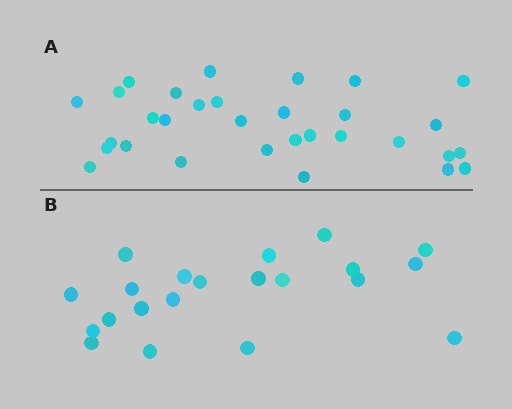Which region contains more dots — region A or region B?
Region A (the top region) has more dots.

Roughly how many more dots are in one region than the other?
Region A has roughly 10 or so more dots than region B.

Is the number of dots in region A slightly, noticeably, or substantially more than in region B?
Region A has substantially more. The ratio is roughly 1.5 to 1.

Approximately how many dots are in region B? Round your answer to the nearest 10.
About 20 dots. (The exact count is 21, which rounds to 20.)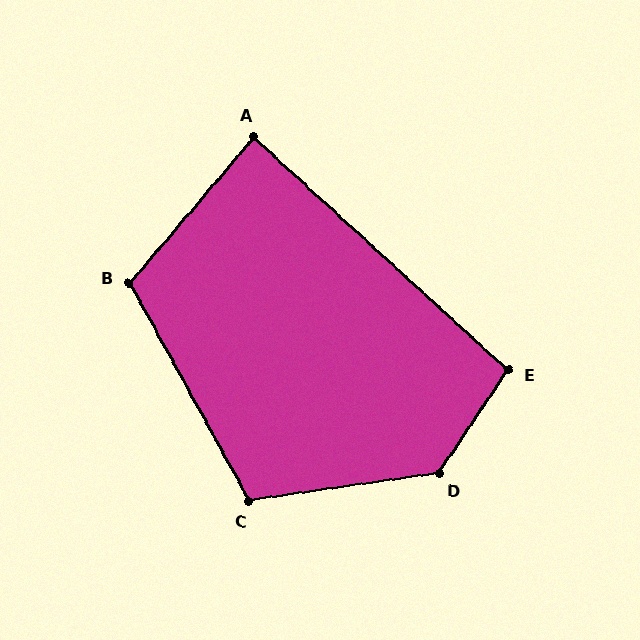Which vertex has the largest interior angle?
D, at approximately 132 degrees.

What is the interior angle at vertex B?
Approximately 111 degrees (obtuse).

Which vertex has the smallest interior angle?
A, at approximately 88 degrees.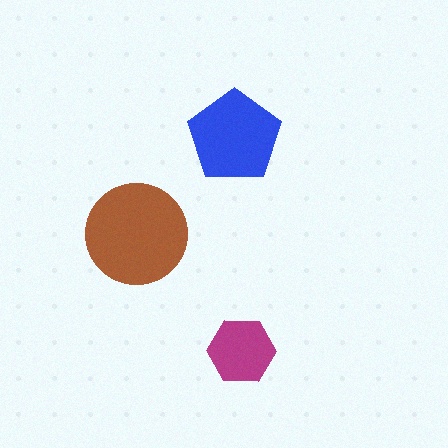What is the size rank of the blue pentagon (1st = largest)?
2nd.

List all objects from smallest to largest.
The magenta hexagon, the blue pentagon, the brown circle.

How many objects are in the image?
There are 3 objects in the image.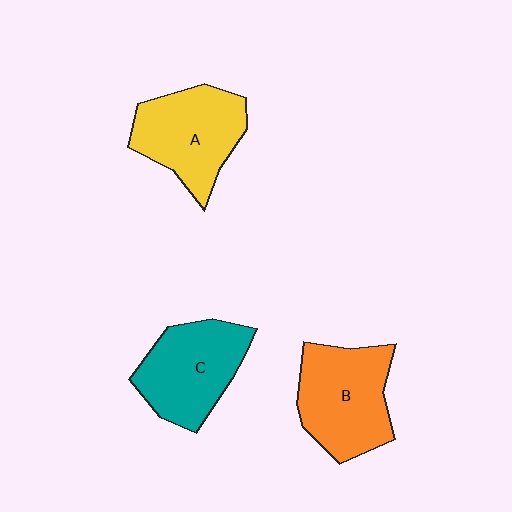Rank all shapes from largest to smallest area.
From largest to smallest: B (orange), A (yellow), C (teal).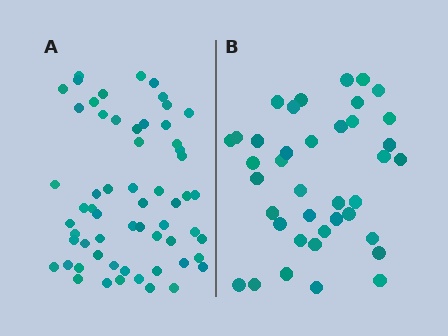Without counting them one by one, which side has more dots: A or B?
Region A (the left region) has more dots.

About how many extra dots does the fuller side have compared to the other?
Region A has approximately 20 more dots than region B.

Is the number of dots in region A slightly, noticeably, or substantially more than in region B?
Region A has substantially more. The ratio is roughly 1.5 to 1.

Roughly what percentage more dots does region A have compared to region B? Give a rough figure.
About 55% more.